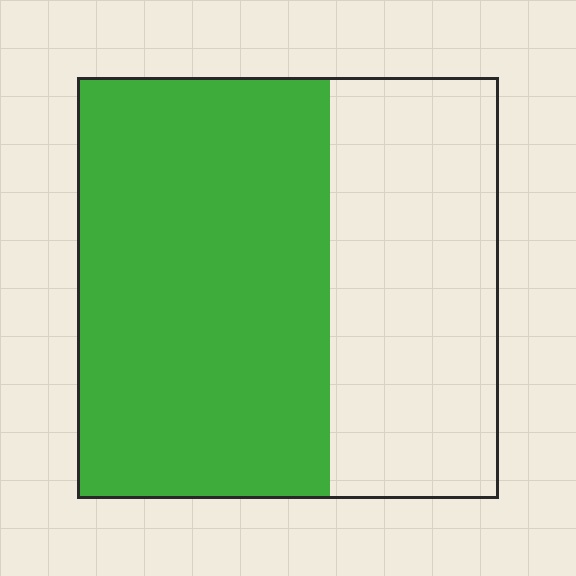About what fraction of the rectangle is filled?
About three fifths (3/5).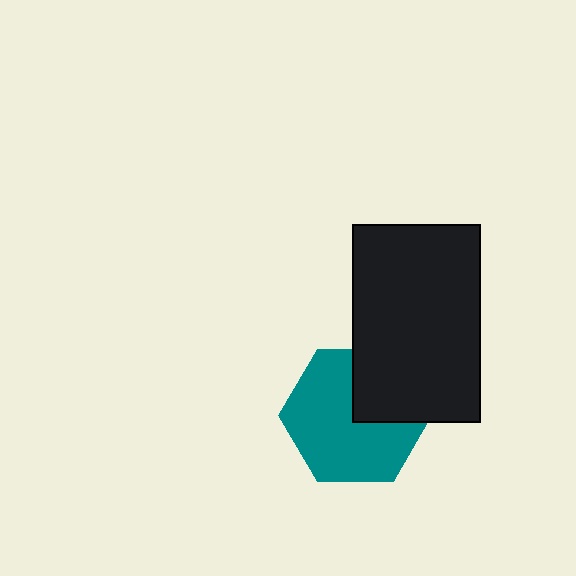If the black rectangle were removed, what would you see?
You would see the complete teal hexagon.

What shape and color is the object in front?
The object in front is a black rectangle.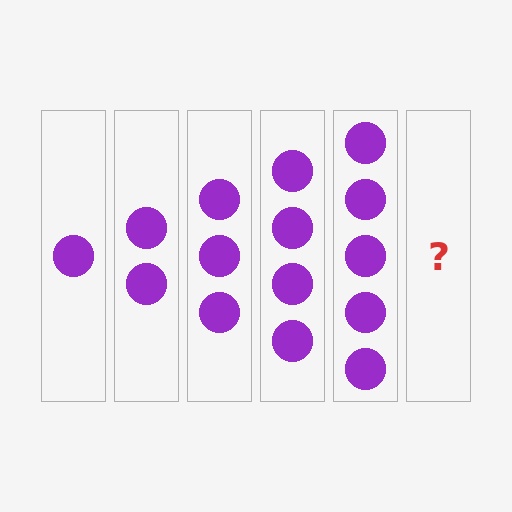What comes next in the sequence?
The next element should be 6 circles.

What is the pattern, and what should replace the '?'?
The pattern is that each step adds one more circle. The '?' should be 6 circles.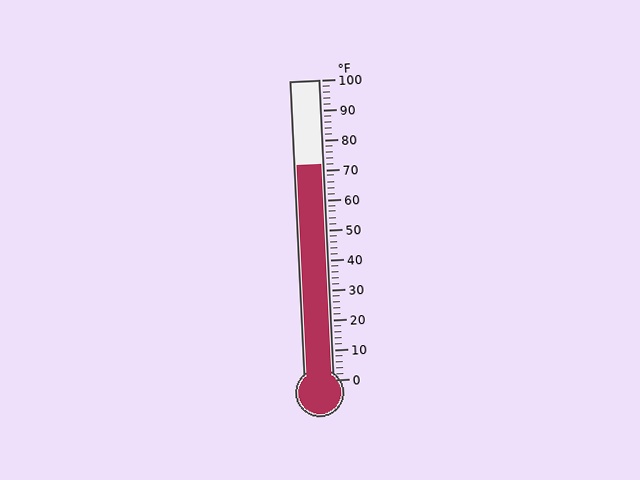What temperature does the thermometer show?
The thermometer shows approximately 72°F.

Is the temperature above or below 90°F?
The temperature is below 90°F.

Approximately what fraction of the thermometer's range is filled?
The thermometer is filled to approximately 70% of its range.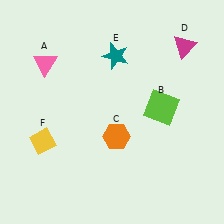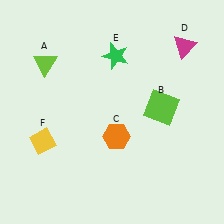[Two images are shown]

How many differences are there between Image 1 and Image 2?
There are 2 differences between the two images.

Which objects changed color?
A changed from pink to lime. E changed from teal to green.